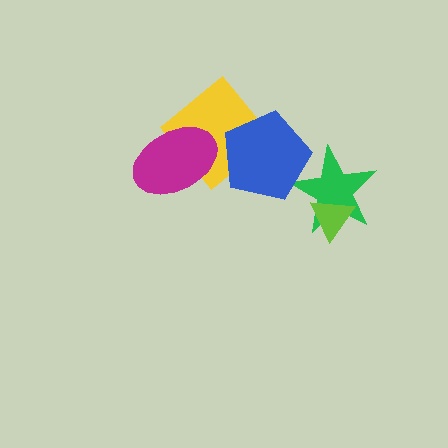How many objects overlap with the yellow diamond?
2 objects overlap with the yellow diamond.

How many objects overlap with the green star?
2 objects overlap with the green star.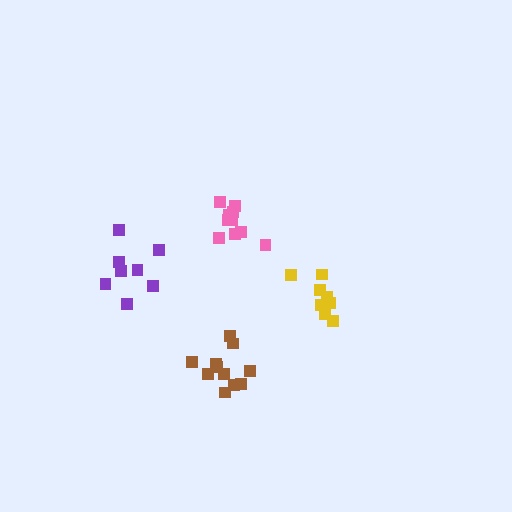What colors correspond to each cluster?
The clusters are colored: brown, pink, yellow, purple.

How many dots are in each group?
Group 1: 11 dots, Group 2: 11 dots, Group 3: 9 dots, Group 4: 8 dots (39 total).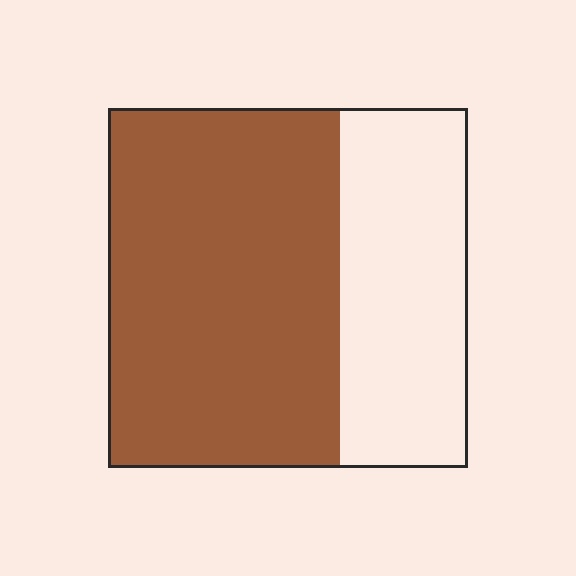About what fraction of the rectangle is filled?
About five eighths (5/8).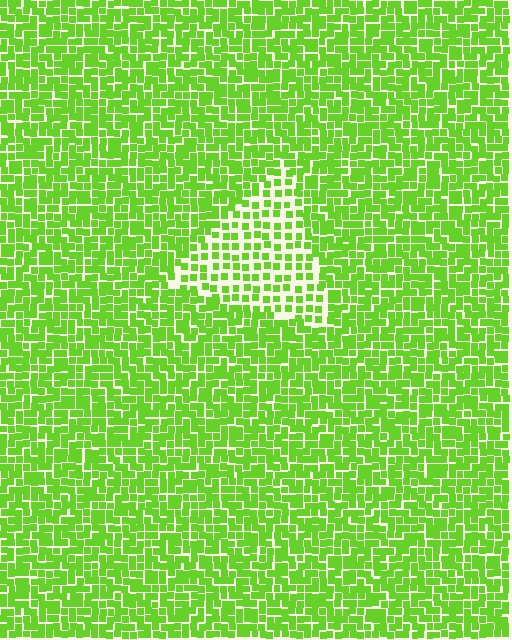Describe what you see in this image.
The image contains small lime elements arranged at two different densities. A triangle-shaped region is visible where the elements are less densely packed than the surrounding area.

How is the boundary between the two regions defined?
The boundary is defined by a change in element density (approximately 1.9x ratio). All elements are the same color, size, and shape.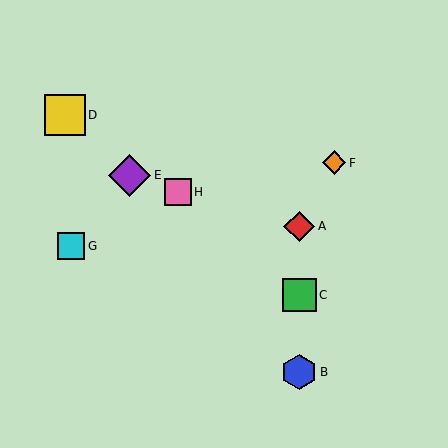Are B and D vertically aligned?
No, B is at x≈299 and D is at x≈65.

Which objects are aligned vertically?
Objects A, B, C are aligned vertically.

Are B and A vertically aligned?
Yes, both are at x≈299.